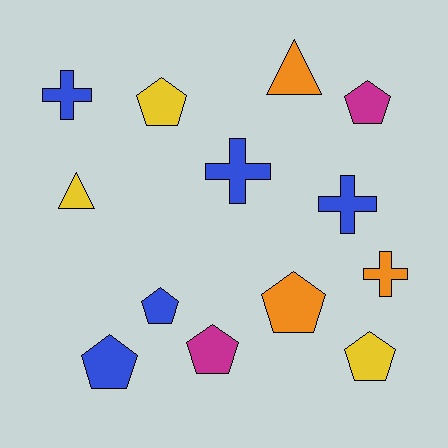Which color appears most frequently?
Blue, with 5 objects.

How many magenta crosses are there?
There are no magenta crosses.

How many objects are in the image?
There are 13 objects.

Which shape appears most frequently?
Pentagon, with 7 objects.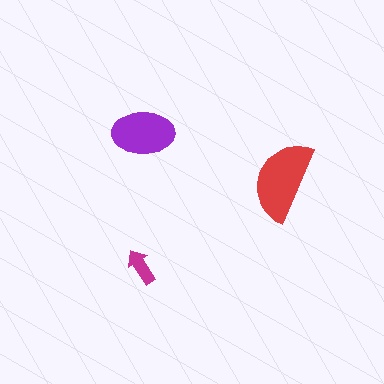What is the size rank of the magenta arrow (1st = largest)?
3rd.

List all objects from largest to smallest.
The red semicircle, the purple ellipse, the magenta arrow.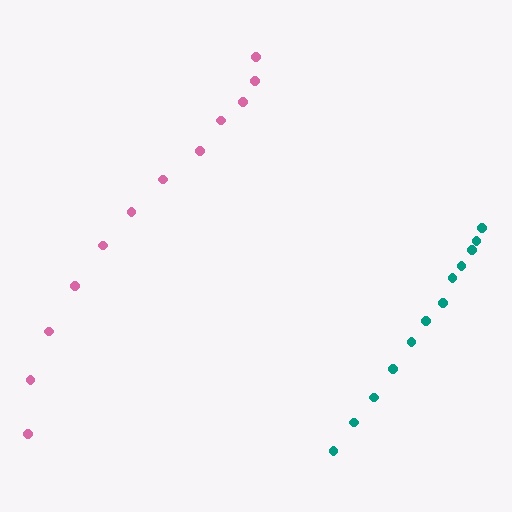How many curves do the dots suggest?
There are 2 distinct paths.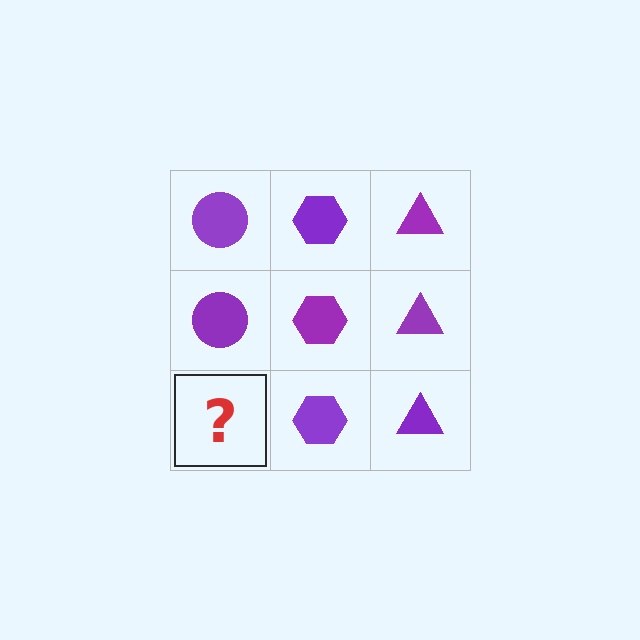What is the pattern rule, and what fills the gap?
The rule is that each column has a consistent shape. The gap should be filled with a purple circle.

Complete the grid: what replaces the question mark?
The question mark should be replaced with a purple circle.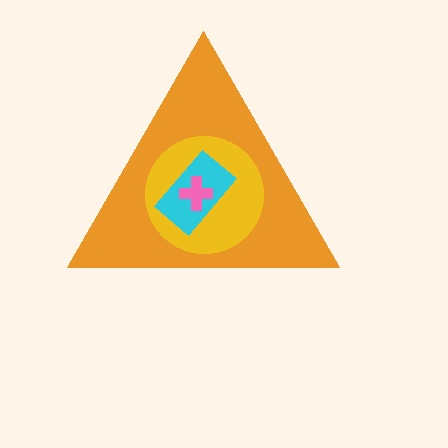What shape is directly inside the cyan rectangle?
The pink cross.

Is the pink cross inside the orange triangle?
Yes.